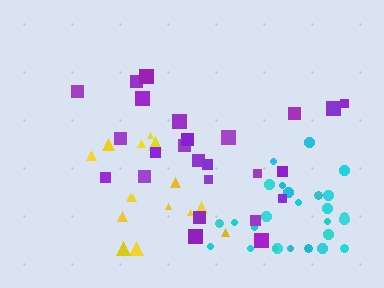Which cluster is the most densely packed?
Cyan.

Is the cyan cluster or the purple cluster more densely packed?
Cyan.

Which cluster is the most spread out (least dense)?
Purple.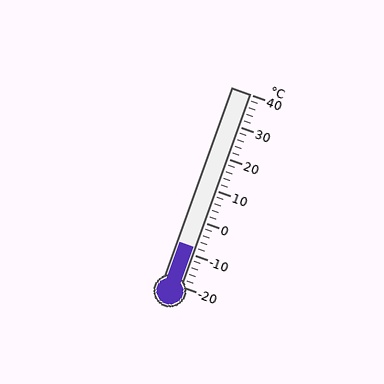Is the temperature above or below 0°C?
The temperature is below 0°C.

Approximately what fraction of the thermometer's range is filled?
The thermometer is filled to approximately 20% of its range.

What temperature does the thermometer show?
The thermometer shows approximately -8°C.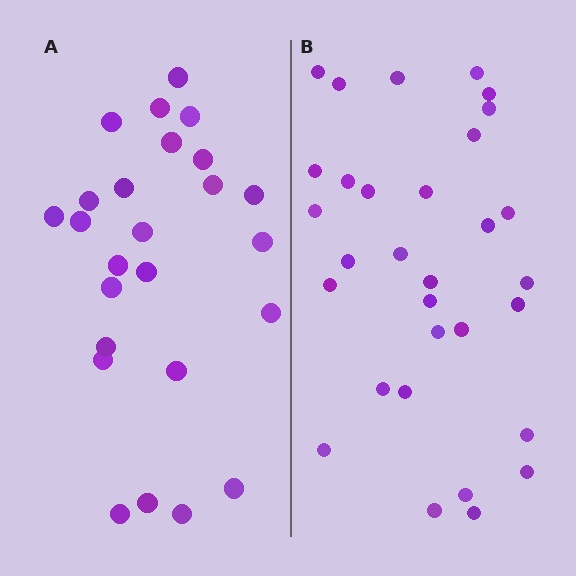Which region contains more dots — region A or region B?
Region B (the right region) has more dots.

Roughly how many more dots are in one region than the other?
Region B has about 6 more dots than region A.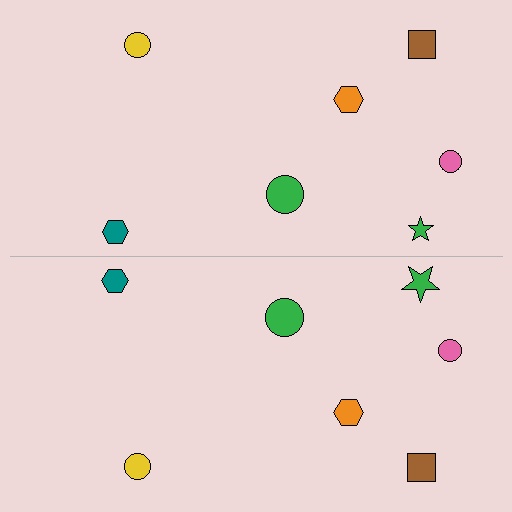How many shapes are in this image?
There are 14 shapes in this image.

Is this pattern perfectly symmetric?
No, the pattern is not perfectly symmetric. The green star on the bottom side has a different size than its mirror counterpart.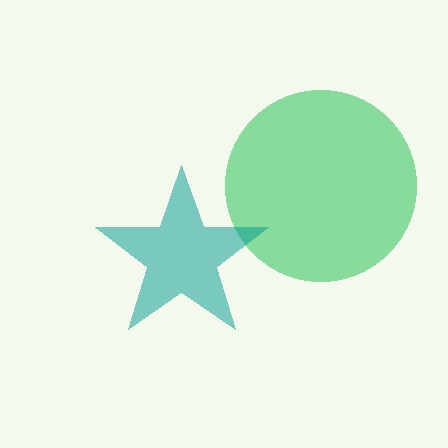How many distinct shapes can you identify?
There are 2 distinct shapes: a green circle, a teal star.